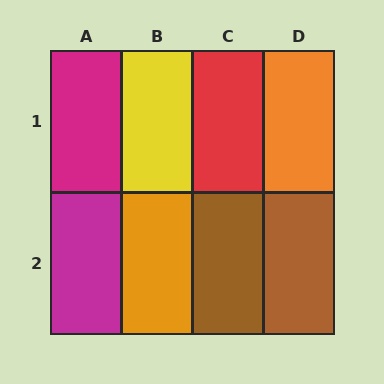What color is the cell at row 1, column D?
Orange.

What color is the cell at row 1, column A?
Magenta.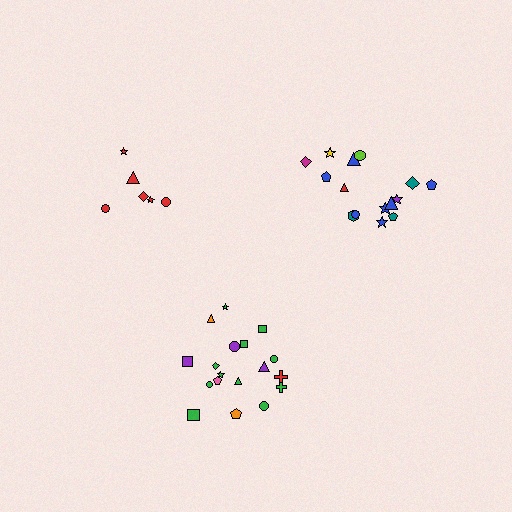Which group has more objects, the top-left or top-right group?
The top-right group.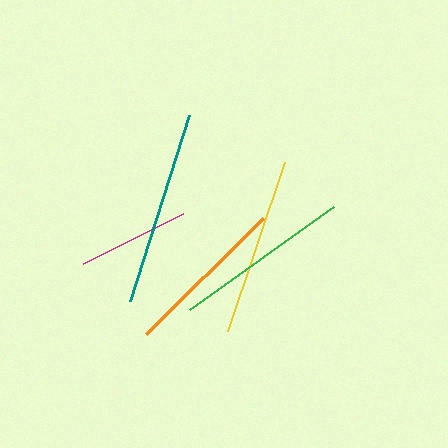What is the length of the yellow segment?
The yellow segment is approximately 179 pixels long.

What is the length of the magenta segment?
The magenta segment is approximately 113 pixels long.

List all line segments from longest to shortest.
From longest to shortest: teal, yellow, green, orange, magenta.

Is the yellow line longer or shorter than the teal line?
The teal line is longer than the yellow line.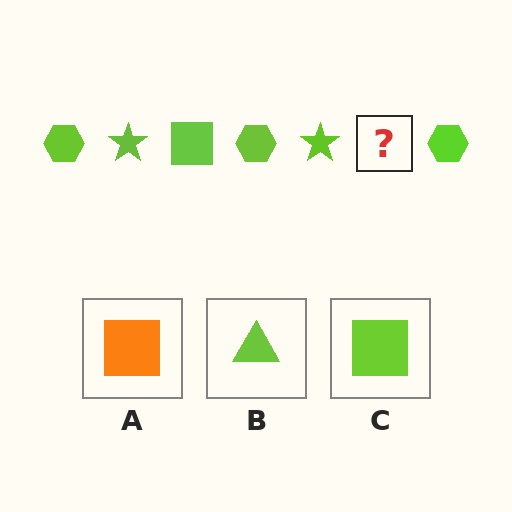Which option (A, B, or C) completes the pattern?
C.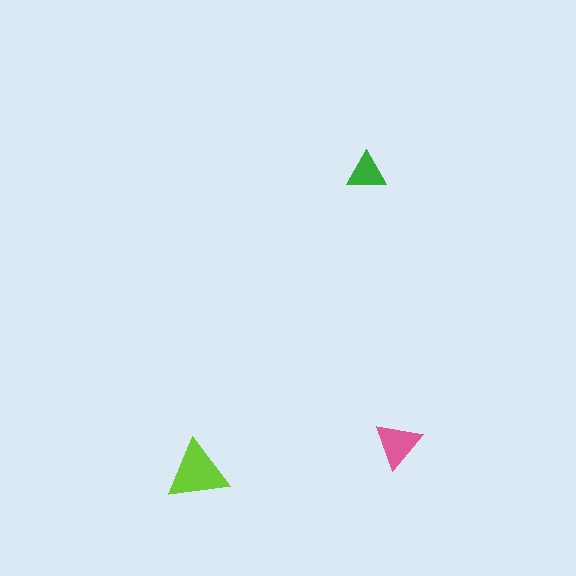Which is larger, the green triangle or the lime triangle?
The lime one.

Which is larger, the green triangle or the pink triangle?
The pink one.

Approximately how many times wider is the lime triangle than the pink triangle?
About 1.5 times wider.